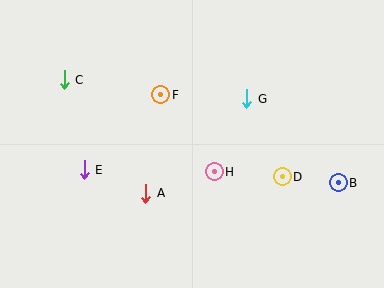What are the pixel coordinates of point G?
Point G is at (247, 99).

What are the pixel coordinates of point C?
Point C is at (64, 80).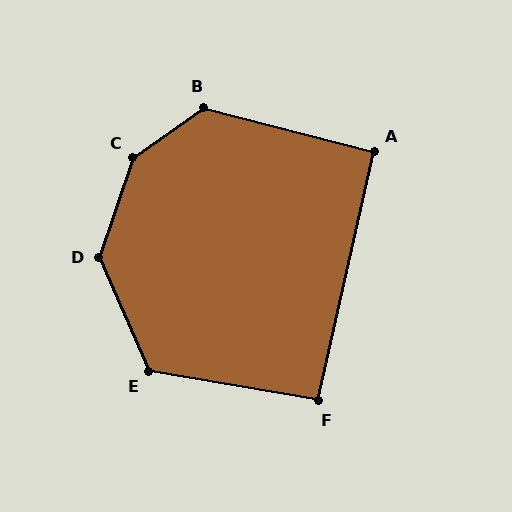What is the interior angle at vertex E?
Approximately 124 degrees (obtuse).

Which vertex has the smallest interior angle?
A, at approximately 92 degrees.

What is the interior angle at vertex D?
Approximately 137 degrees (obtuse).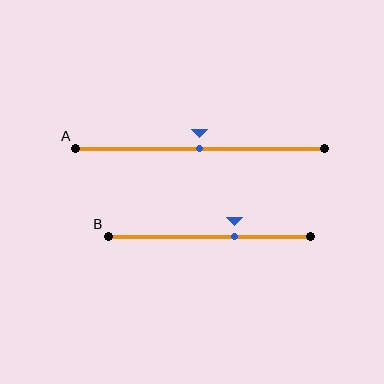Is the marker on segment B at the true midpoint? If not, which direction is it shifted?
No, the marker on segment B is shifted to the right by about 13% of the segment length.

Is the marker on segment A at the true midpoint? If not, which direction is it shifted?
Yes, the marker on segment A is at the true midpoint.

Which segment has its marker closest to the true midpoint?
Segment A has its marker closest to the true midpoint.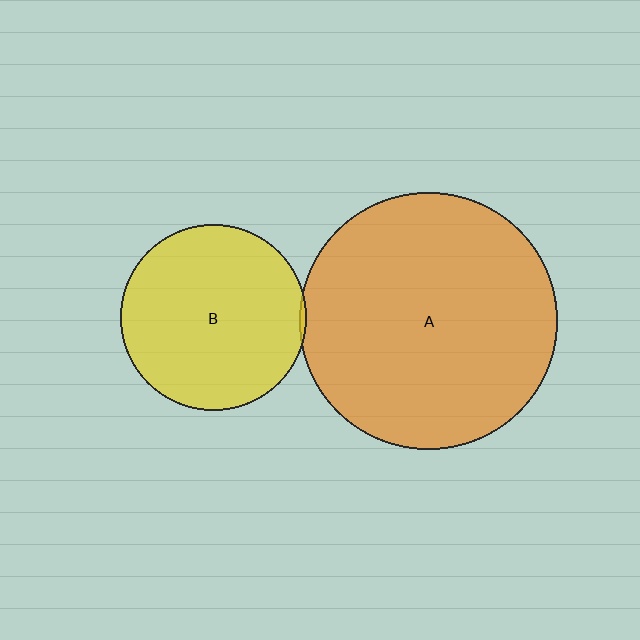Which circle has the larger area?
Circle A (orange).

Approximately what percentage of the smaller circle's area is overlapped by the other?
Approximately 5%.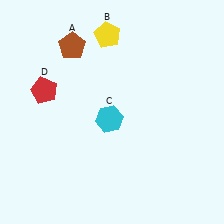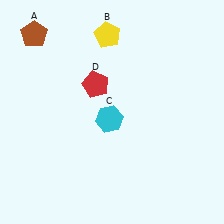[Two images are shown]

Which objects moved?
The objects that moved are: the brown pentagon (A), the red pentagon (D).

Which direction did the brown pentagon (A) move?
The brown pentagon (A) moved left.